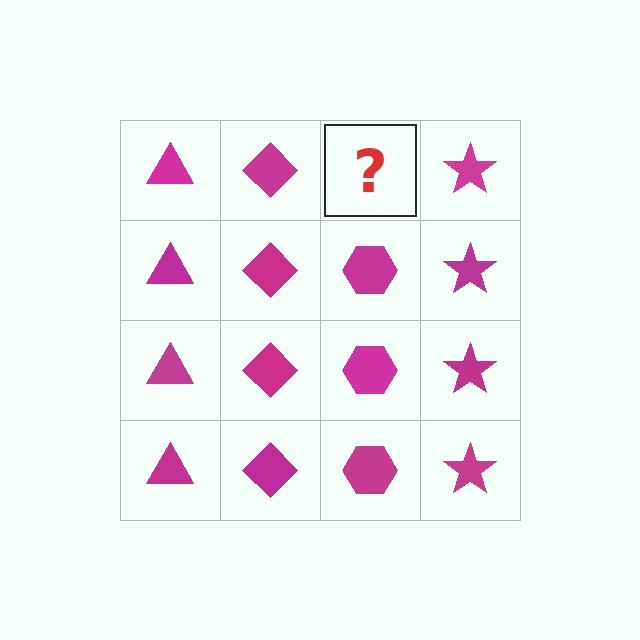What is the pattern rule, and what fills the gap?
The rule is that each column has a consistent shape. The gap should be filled with a magenta hexagon.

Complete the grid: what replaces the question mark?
The question mark should be replaced with a magenta hexagon.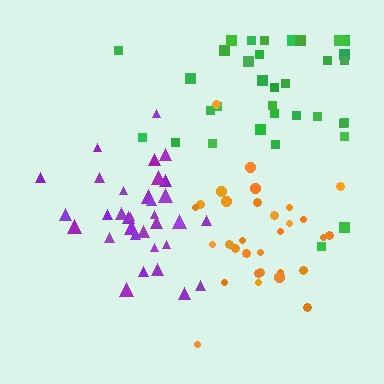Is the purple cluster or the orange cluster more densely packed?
Orange.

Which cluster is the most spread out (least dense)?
Green.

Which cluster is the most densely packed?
Orange.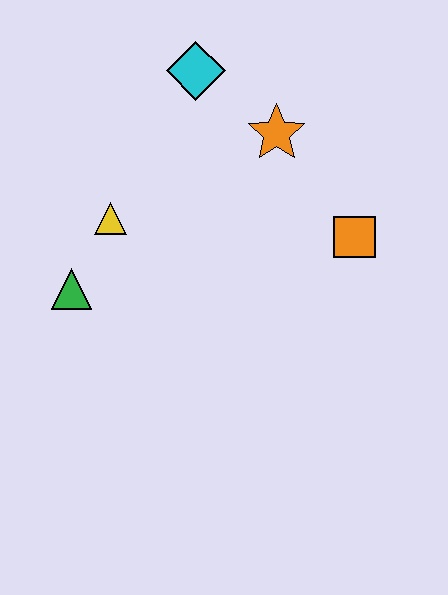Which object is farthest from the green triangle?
The orange square is farthest from the green triangle.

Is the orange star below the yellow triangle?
No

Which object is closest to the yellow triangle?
The green triangle is closest to the yellow triangle.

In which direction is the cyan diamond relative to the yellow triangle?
The cyan diamond is above the yellow triangle.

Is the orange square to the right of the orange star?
Yes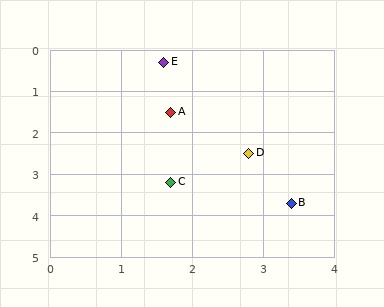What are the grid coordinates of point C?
Point C is at approximately (1.7, 3.2).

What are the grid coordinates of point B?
Point B is at approximately (3.4, 3.7).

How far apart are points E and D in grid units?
Points E and D are about 2.5 grid units apart.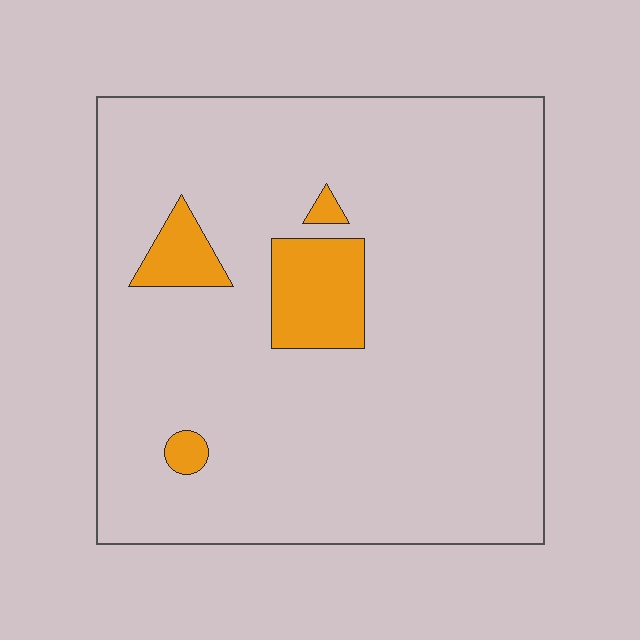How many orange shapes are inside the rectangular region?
4.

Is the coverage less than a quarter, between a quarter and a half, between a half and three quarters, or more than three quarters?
Less than a quarter.